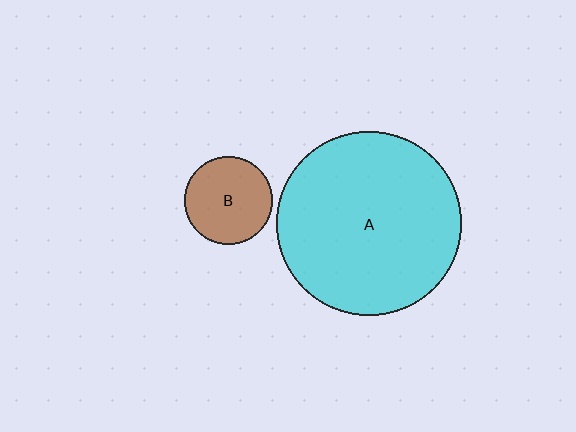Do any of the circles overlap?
No, none of the circles overlap.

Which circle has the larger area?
Circle A (cyan).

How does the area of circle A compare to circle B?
Approximately 4.4 times.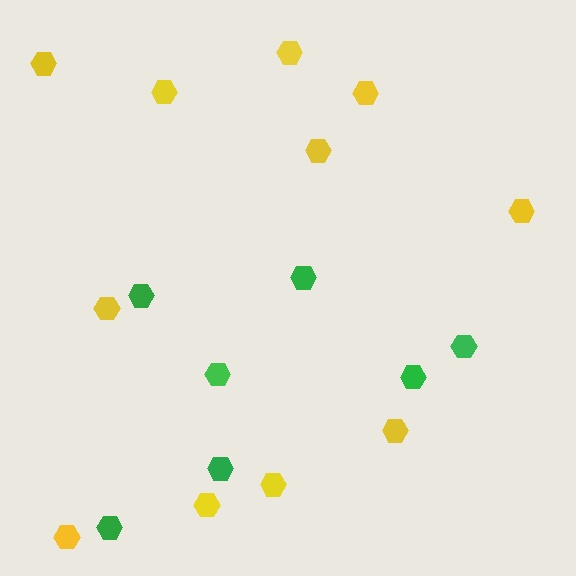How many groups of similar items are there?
There are 2 groups: one group of green hexagons (7) and one group of yellow hexagons (11).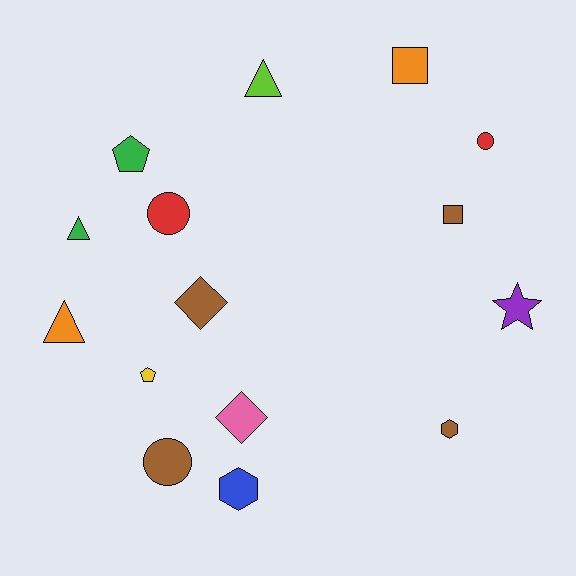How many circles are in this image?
There are 3 circles.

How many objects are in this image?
There are 15 objects.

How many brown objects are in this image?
There are 4 brown objects.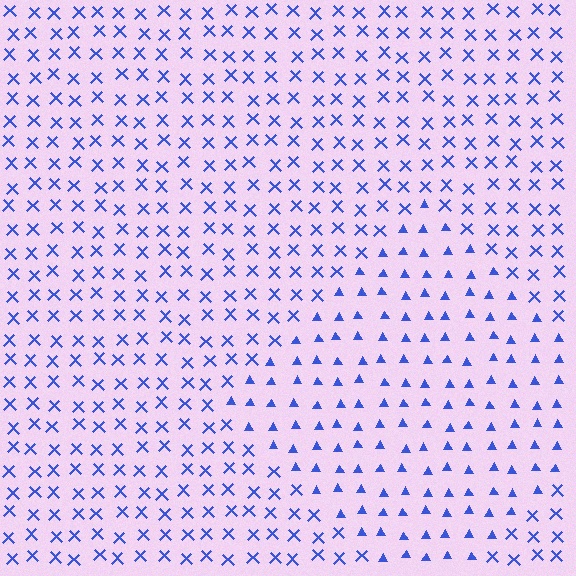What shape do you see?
I see a diamond.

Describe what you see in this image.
The image is filled with small blue elements arranged in a uniform grid. A diamond-shaped region contains triangles, while the surrounding area contains X marks. The boundary is defined purely by the change in element shape.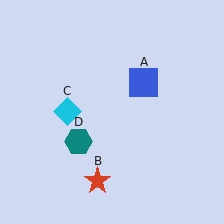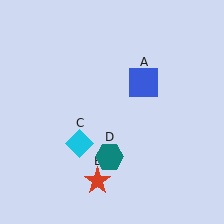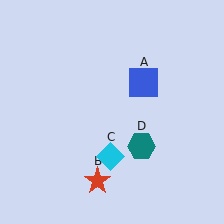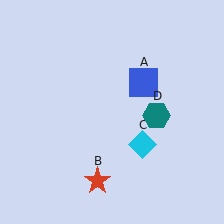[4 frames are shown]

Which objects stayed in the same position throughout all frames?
Blue square (object A) and red star (object B) remained stationary.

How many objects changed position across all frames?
2 objects changed position: cyan diamond (object C), teal hexagon (object D).